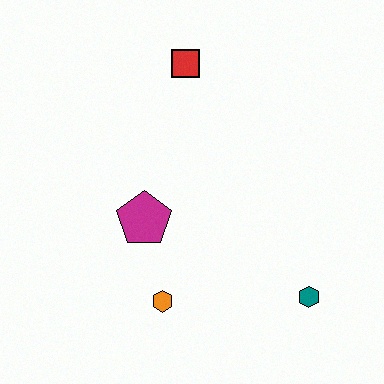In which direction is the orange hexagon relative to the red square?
The orange hexagon is below the red square.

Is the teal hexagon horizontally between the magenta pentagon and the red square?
No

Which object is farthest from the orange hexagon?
The red square is farthest from the orange hexagon.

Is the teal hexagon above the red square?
No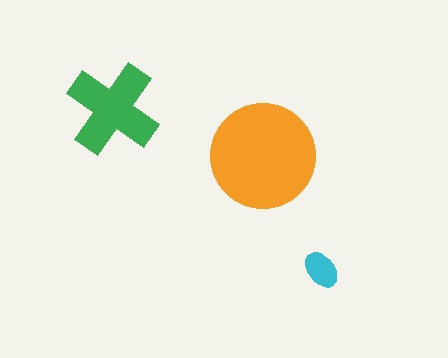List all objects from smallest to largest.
The cyan ellipse, the green cross, the orange circle.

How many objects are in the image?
There are 3 objects in the image.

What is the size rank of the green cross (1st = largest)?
2nd.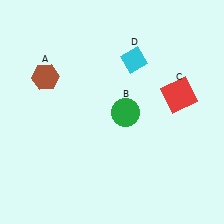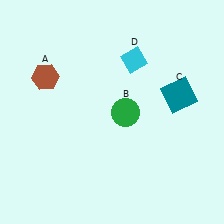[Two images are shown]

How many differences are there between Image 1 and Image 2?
There is 1 difference between the two images.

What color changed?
The square (C) changed from red in Image 1 to teal in Image 2.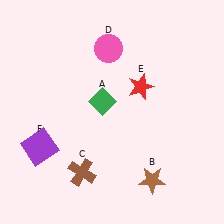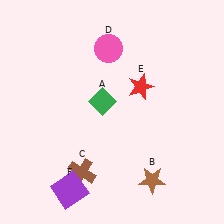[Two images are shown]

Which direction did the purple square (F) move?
The purple square (F) moved down.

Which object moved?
The purple square (F) moved down.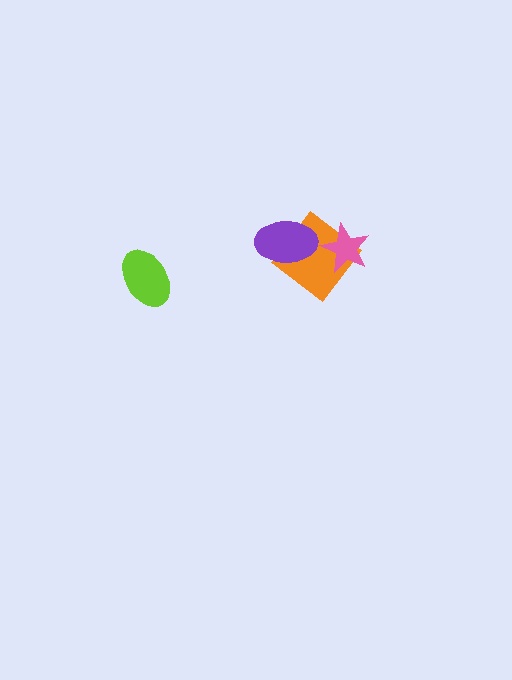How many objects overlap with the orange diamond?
2 objects overlap with the orange diamond.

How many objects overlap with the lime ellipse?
0 objects overlap with the lime ellipse.